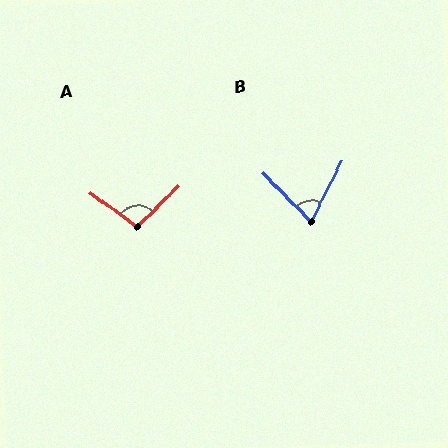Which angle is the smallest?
B, at approximately 72 degrees.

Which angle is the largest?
A, at approximately 99 degrees.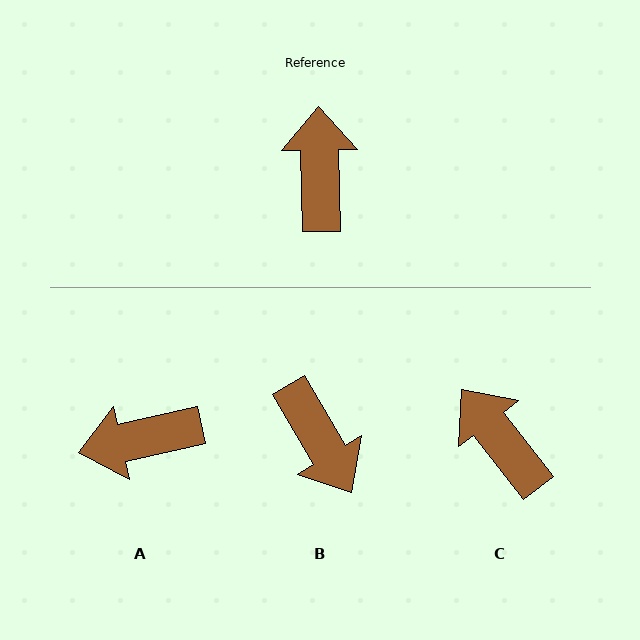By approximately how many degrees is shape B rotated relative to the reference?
Approximately 151 degrees clockwise.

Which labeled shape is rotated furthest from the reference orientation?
B, about 151 degrees away.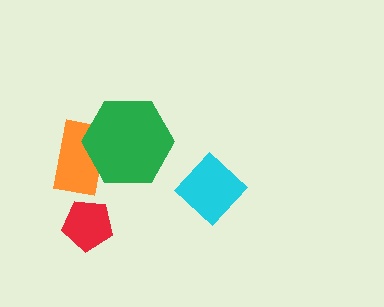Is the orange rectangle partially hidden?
Yes, it is partially covered by another shape.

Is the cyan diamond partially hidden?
No, no other shape covers it.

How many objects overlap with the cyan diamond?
0 objects overlap with the cyan diamond.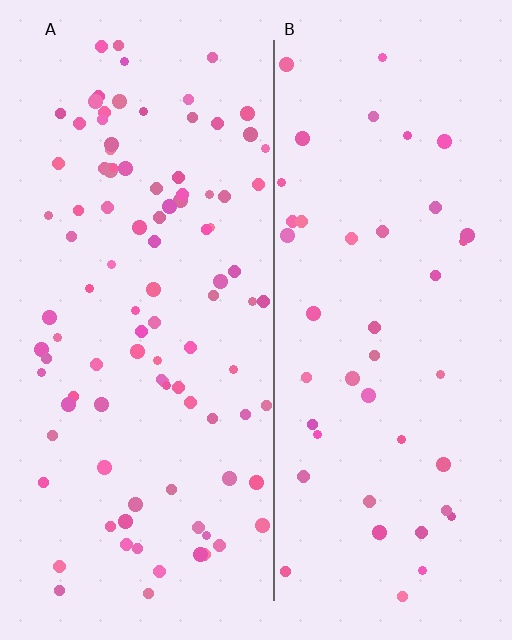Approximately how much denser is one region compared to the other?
Approximately 2.2× — region A over region B.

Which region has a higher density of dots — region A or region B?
A (the left).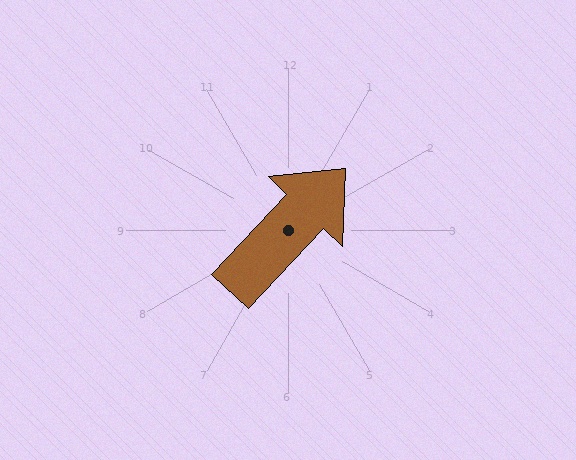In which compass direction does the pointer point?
Northeast.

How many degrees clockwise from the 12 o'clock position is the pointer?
Approximately 43 degrees.